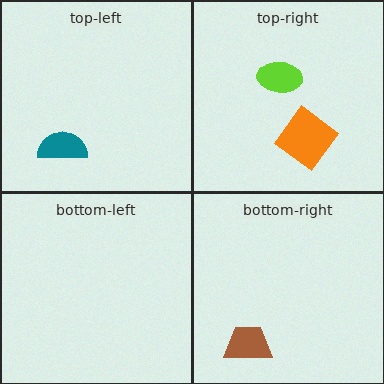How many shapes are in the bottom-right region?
1.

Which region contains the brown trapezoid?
The bottom-right region.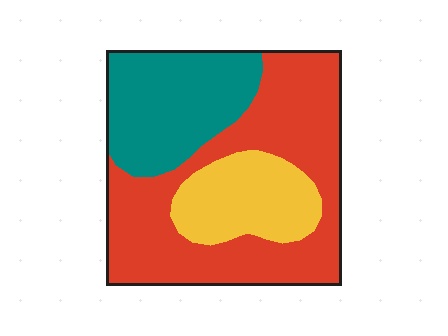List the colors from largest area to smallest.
From largest to smallest: red, teal, yellow.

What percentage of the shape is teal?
Teal covers 28% of the shape.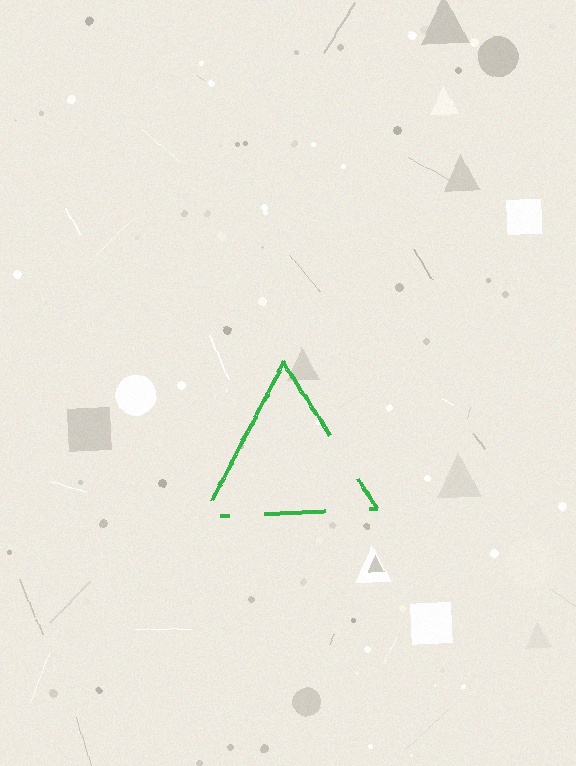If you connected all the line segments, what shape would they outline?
They would outline a triangle.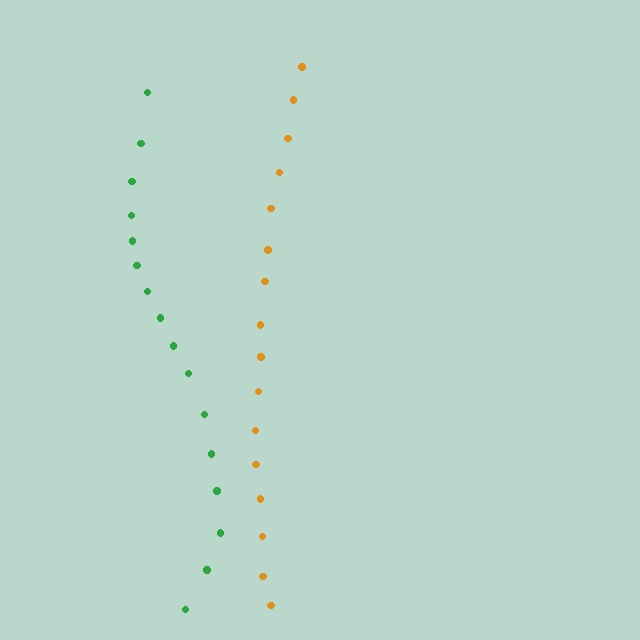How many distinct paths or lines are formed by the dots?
There are 2 distinct paths.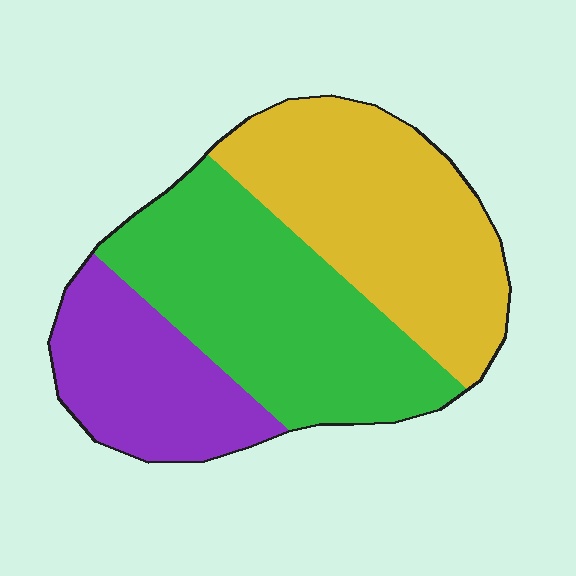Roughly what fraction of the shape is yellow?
Yellow covers around 40% of the shape.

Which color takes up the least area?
Purple, at roughly 25%.